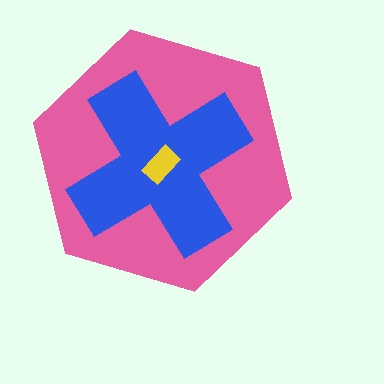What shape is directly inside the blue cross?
The yellow rectangle.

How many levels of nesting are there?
3.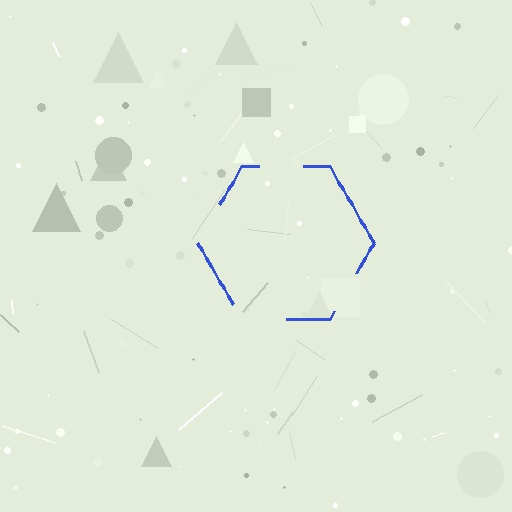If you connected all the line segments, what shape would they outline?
They would outline a hexagon.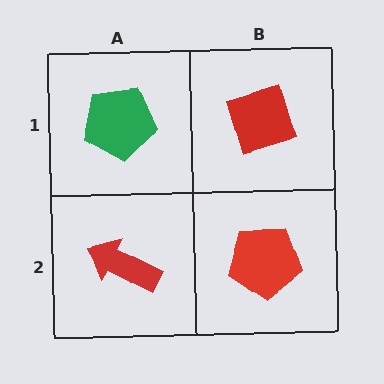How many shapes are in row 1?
2 shapes.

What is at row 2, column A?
A red arrow.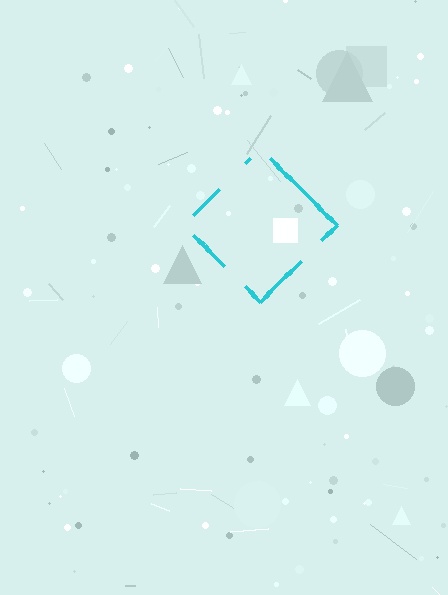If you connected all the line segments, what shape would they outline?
They would outline a diamond.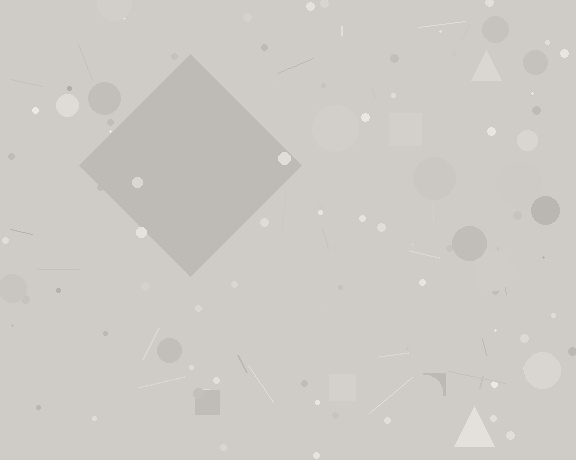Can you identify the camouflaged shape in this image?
The camouflaged shape is a diamond.